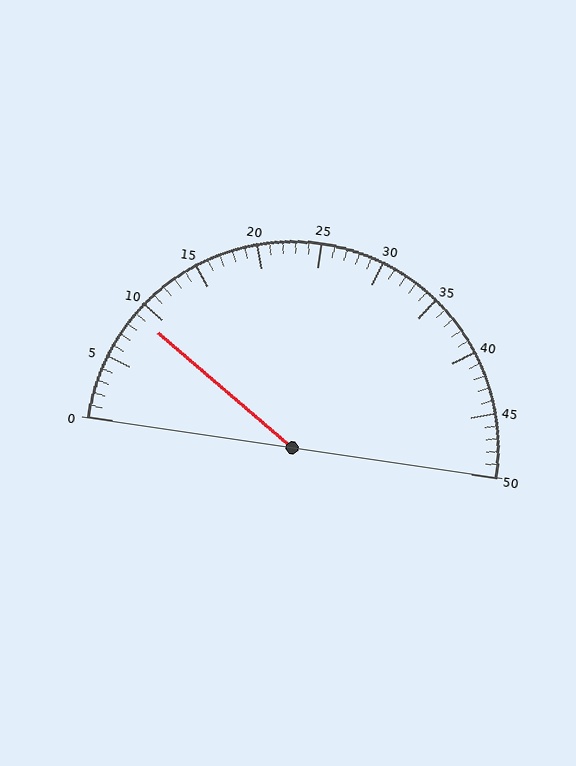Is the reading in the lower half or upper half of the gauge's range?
The reading is in the lower half of the range (0 to 50).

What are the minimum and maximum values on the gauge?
The gauge ranges from 0 to 50.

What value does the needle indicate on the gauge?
The needle indicates approximately 9.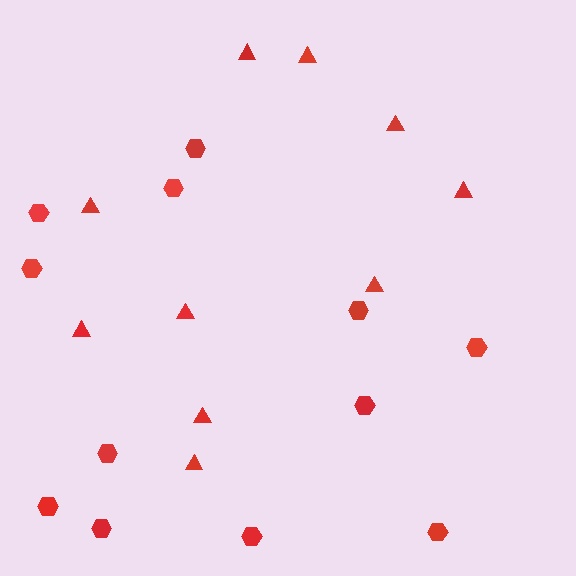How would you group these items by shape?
There are 2 groups: one group of triangles (10) and one group of hexagons (12).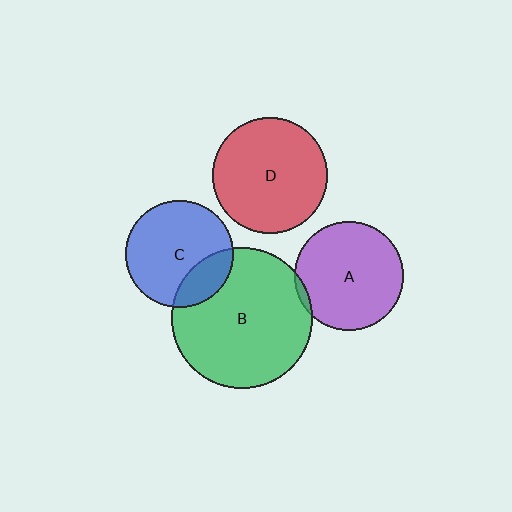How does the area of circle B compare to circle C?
Approximately 1.7 times.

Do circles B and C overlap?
Yes.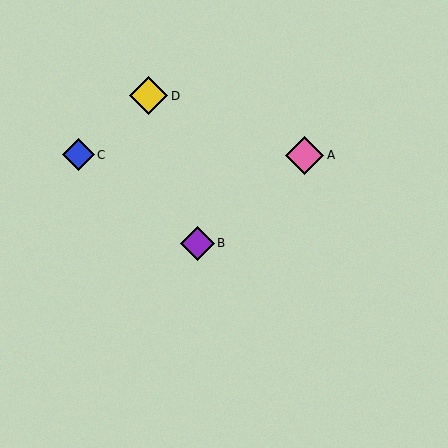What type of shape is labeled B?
Shape B is a purple diamond.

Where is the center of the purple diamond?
The center of the purple diamond is at (197, 243).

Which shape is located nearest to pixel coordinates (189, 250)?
The purple diamond (labeled B) at (197, 243) is nearest to that location.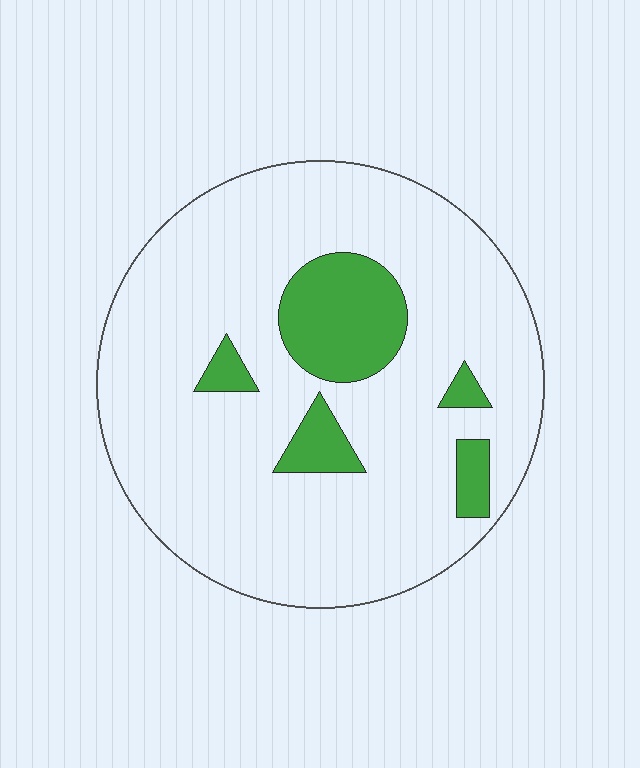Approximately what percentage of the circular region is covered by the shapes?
Approximately 15%.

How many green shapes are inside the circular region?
5.